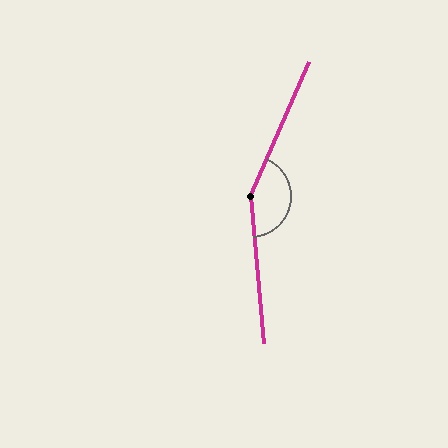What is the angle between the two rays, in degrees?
Approximately 151 degrees.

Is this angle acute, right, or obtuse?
It is obtuse.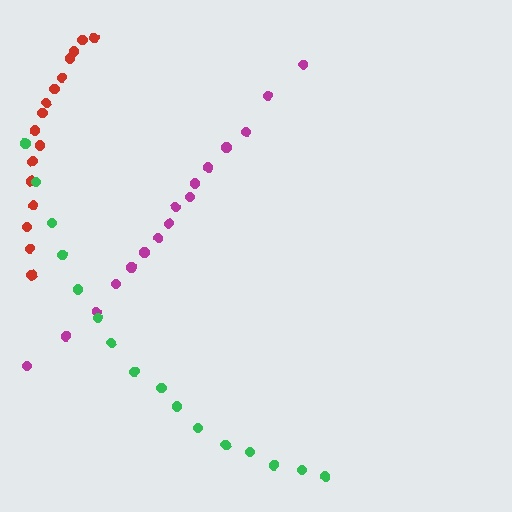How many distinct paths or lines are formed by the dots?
There are 3 distinct paths.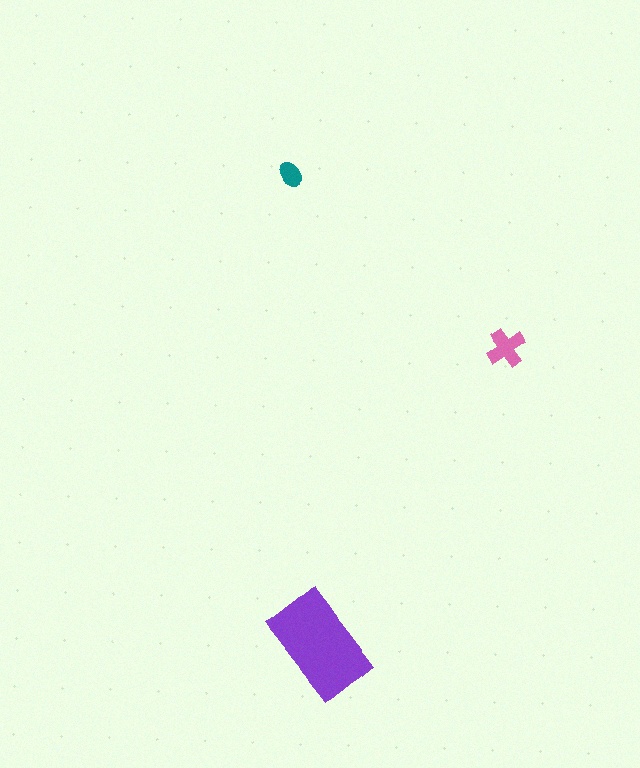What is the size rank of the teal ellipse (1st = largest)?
3rd.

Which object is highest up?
The teal ellipse is topmost.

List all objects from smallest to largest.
The teal ellipse, the pink cross, the purple rectangle.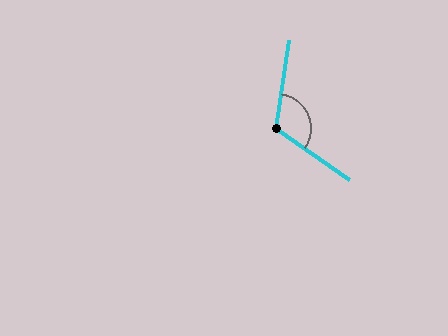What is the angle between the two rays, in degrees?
Approximately 116 degrees.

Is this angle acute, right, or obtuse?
It is obtuse.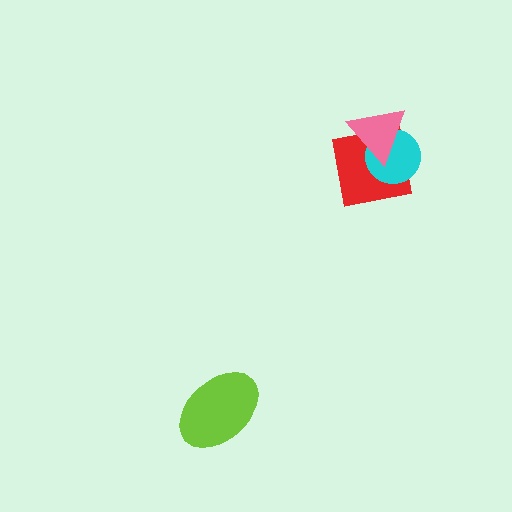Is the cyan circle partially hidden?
Yes, it is partially covered by another shape.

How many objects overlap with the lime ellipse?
0 objects overlap with the lime ellipse.